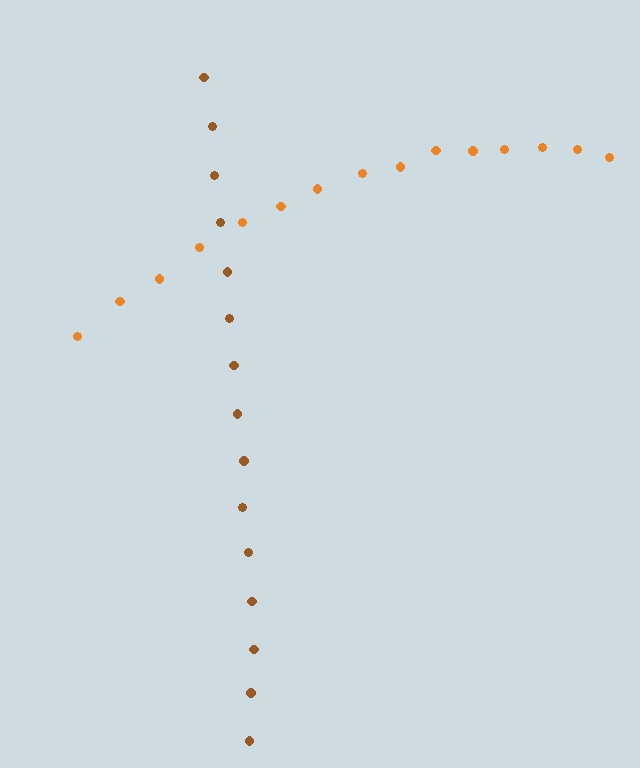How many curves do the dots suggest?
There are 2 distinct paths.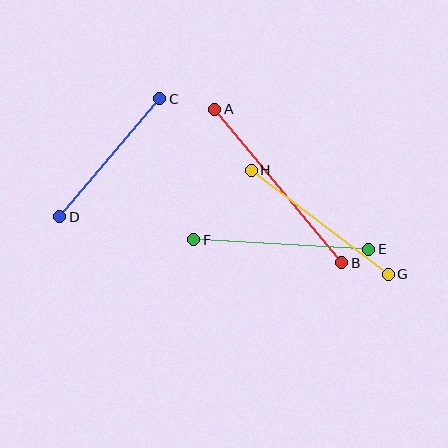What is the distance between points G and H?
The distance is approximately 172 pixels.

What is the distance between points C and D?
The distance is approximately 154 pixels.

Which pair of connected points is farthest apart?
Points A and B are farthest apart.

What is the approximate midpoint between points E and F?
The midpoint is at approximately (281, 244) pixels.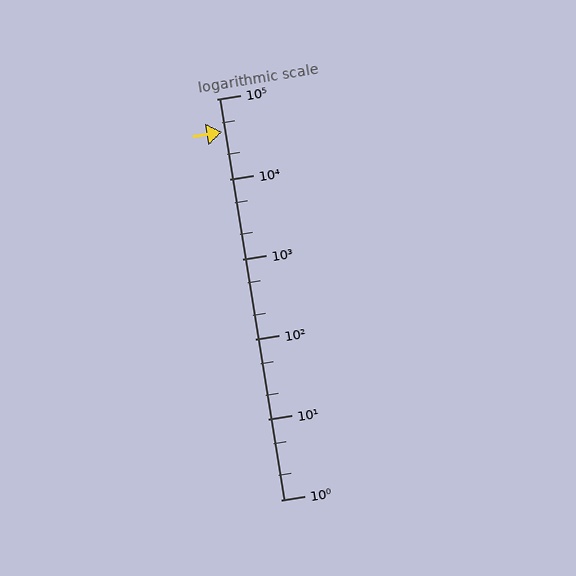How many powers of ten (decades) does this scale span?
The scale spans 5 decades, from 1 to 100000.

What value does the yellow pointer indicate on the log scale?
The pointer indicates approximately 39000.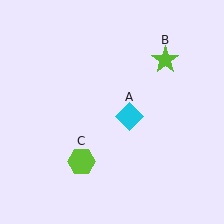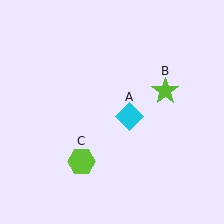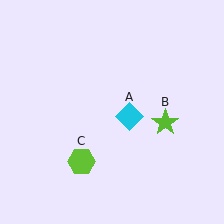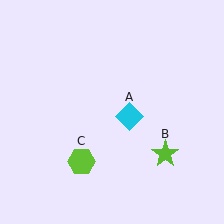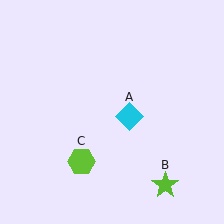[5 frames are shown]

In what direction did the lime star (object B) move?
The lime star (object B) moved down.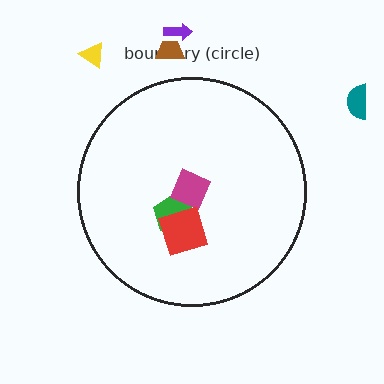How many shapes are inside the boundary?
3 inside, 4 outside.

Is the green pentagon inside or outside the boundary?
Inside.